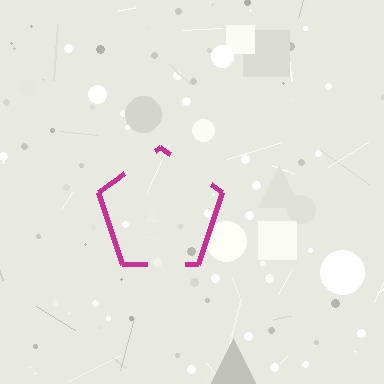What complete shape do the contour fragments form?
The contour fragments form a pentagon.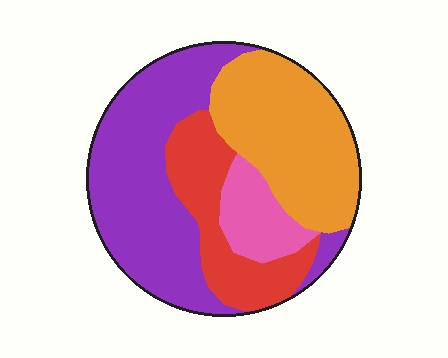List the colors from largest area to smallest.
From largest to smallest: purple, orange, red, pink.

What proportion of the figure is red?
Red covers 19% of the figure.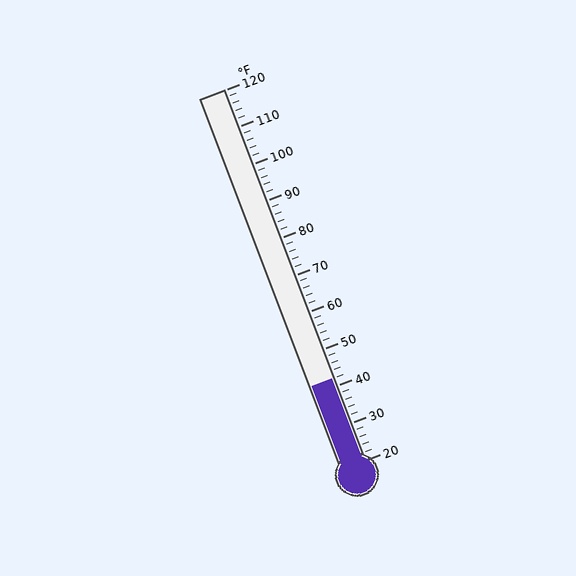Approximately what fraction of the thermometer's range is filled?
The thermometer is filled to approximately 20% of its range.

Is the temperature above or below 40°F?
The temperature is above 40°F.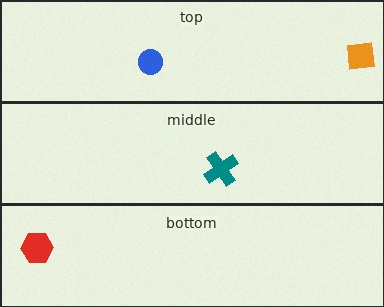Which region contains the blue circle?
The top region.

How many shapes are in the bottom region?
1.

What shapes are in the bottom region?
The red hexagon.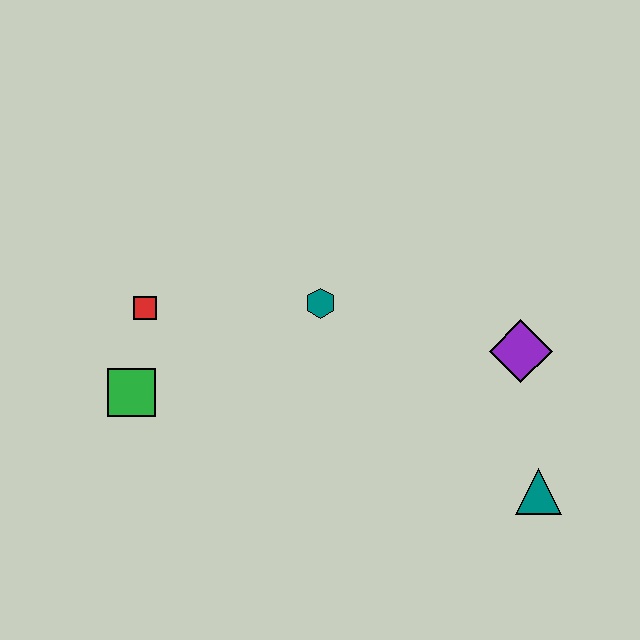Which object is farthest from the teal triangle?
The red square is farthest from the teal triangle.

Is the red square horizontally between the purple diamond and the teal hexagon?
No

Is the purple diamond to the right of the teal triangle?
No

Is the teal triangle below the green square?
Yes